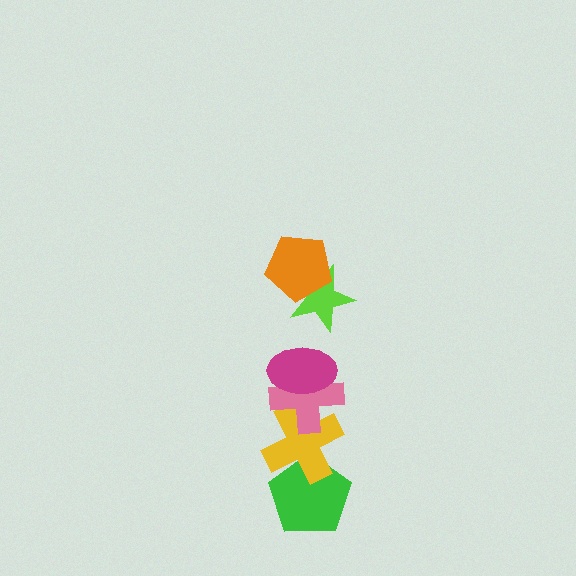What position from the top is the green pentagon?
The green pentagon is 6th from the top.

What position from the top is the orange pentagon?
The orange pentagon is 1st from the top.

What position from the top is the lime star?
The lime star is 2nd from the top.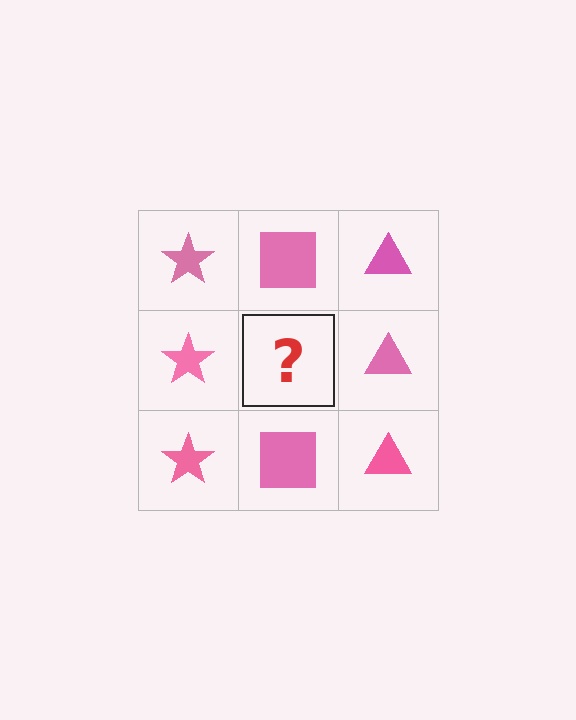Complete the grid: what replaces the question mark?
The question mark should be replaced with a pink square.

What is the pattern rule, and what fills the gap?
The rule is that each column has a consistent shape. The gap should be filled with a pink square.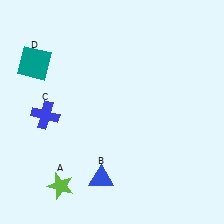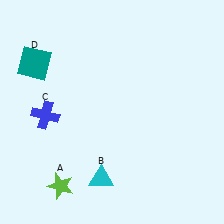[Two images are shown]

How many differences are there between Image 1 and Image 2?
There is 1 difference between the two images.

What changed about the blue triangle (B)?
In Image 1, B is blue. In Image 2, it changed to cyan.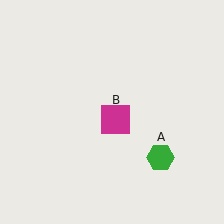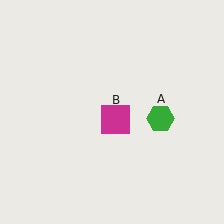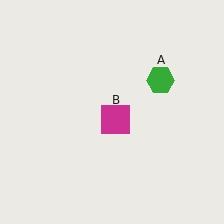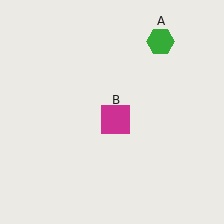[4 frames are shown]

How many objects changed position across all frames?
1 object changed position: green hexagon (object A).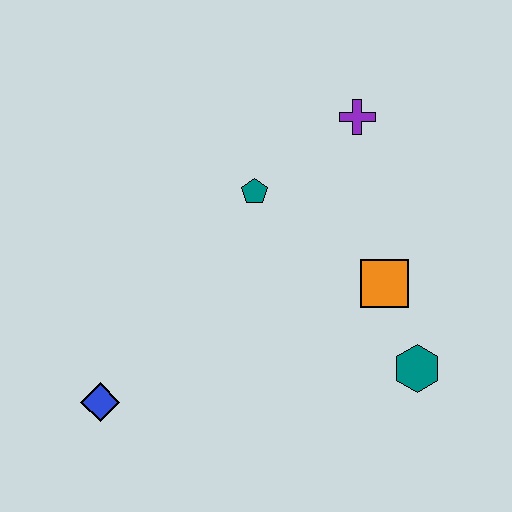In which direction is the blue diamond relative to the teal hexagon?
The blue diamond is to the left of the teal hexagon.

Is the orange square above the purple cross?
No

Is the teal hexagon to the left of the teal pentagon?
No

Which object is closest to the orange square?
The teal hexagon is closest to the orange square.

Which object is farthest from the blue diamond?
The purple cross is farthest from the blue diamond.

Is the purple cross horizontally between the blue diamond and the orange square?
Yes